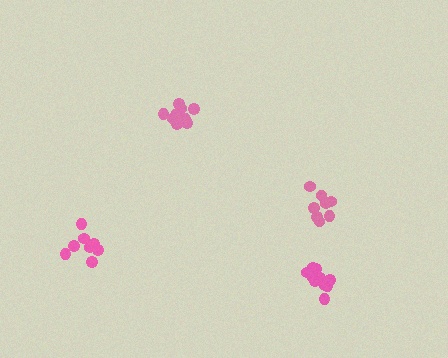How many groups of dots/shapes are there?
There are 4 groups.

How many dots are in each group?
Group 1: 11 dots, Group 2: 10 dots, Group 3: 8 dots, Group 4: 8 dots (37 total).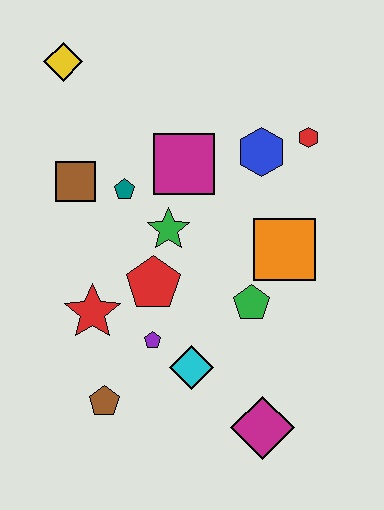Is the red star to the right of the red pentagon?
No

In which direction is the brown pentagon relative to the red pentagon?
The brown pentagon is below the red pentagon.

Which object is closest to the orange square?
The green pentagon is closest to the orange square.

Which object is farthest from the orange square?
The yellow diamond is farthest from the orange square.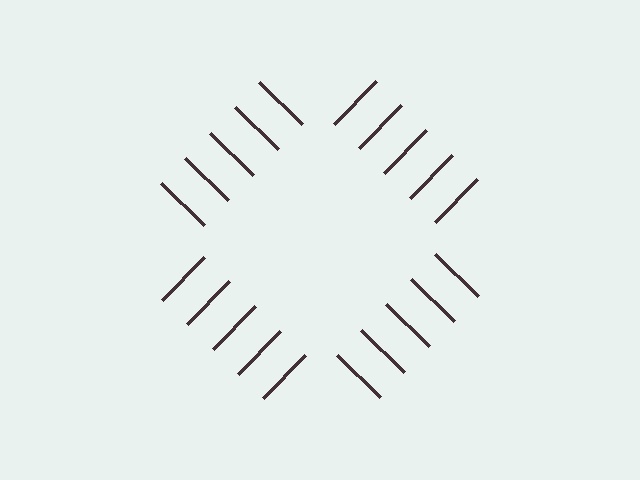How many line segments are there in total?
20 — 5 along each of the 4 edges.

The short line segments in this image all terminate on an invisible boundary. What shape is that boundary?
An illusory square — the line segments terminate on its edges but no continuous stroke is drawn.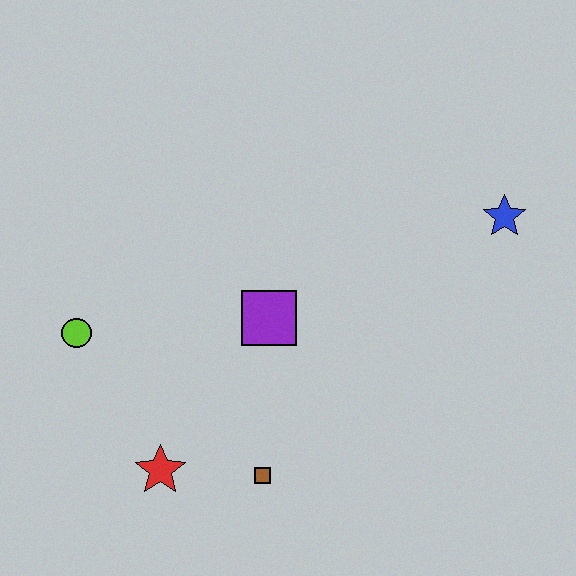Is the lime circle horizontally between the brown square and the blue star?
No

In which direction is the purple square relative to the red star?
The purple square is above the red star.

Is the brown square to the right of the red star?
Yes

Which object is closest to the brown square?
The red star is closest to the brown square.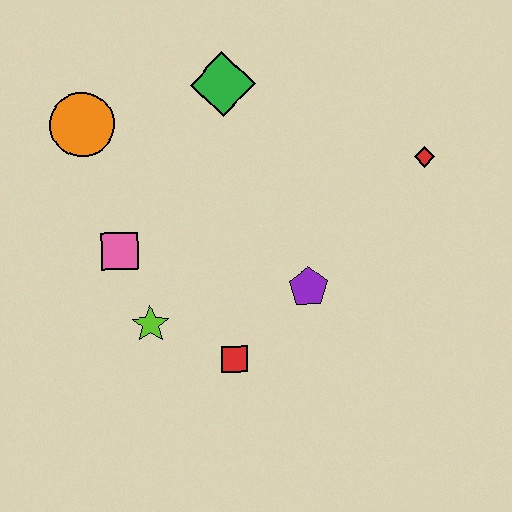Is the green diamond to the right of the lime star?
Yes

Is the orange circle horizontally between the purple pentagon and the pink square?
No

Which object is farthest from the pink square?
The red diamond is farthest from the pink square.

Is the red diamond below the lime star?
No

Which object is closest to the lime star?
The pink square is closest to the lime star.